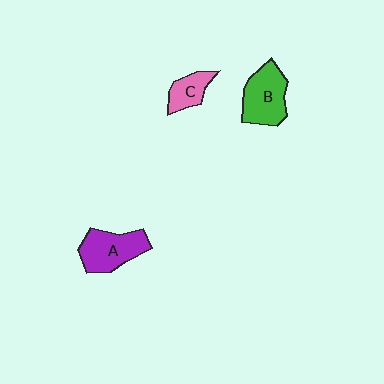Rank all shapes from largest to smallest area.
From largest to smallest: B (green), A (purple), C (pink).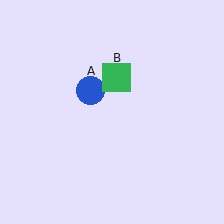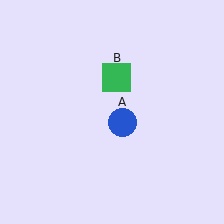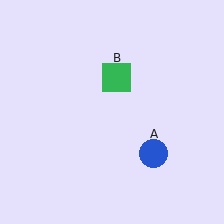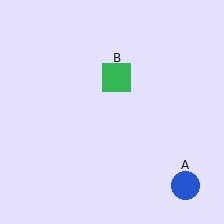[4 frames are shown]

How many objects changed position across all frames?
1 object changed position: blue circle (object A).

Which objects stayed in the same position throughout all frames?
Green square (object B) remained stationary.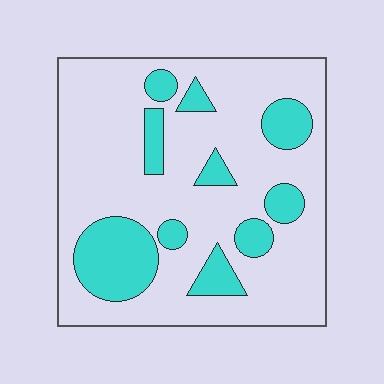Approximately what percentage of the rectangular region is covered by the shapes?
Approximately 25%.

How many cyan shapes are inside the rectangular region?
10.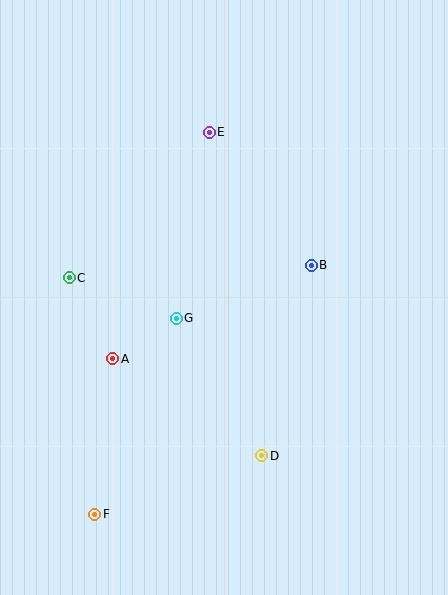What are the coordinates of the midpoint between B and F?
The midpoint between B and F is at (203, 390).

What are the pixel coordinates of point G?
Point G is at (176, 318).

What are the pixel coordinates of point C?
Point C is at (69, 278).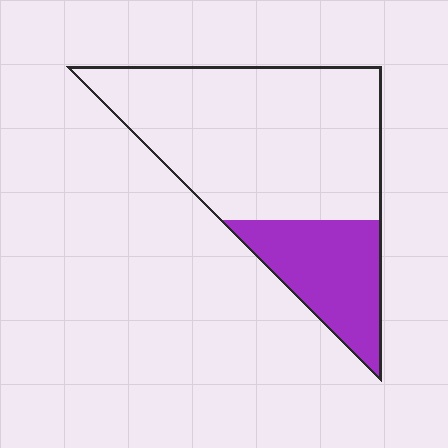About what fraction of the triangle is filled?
About one quarter (1/4).